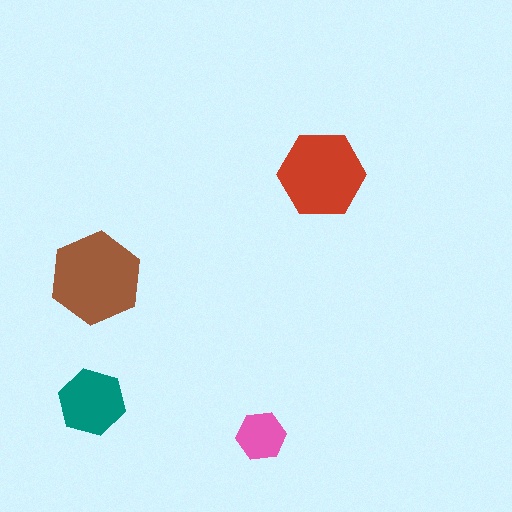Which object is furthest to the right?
The red hexagon is rightmost.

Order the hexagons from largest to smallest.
the brown one, the red one, the teal one, the pink one.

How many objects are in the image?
There are 4 objects in the image.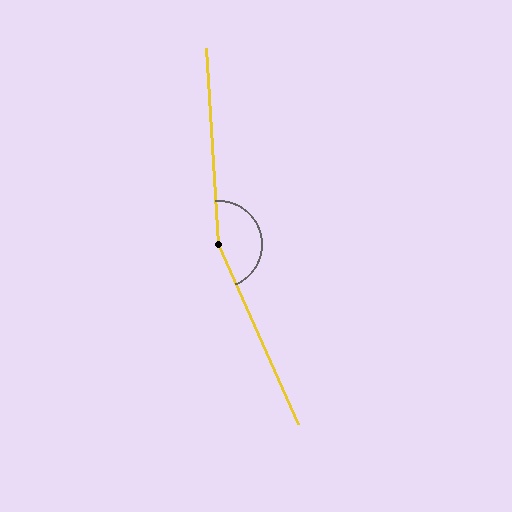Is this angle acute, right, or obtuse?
It is obtuse.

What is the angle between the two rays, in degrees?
Approximately 160 degrees.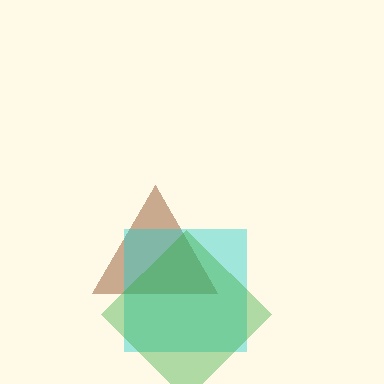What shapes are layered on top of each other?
The layered shapes are: a brown triangle, a cyan square, a green diamond.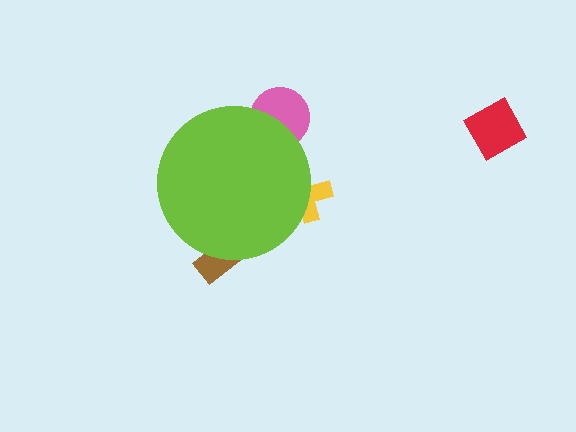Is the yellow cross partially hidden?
Yes, the yellow cross is partially hidden behind the lime circle.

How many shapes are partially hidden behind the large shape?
3 shapes are partially hidden.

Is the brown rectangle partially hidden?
Yes, the brown rectangle is partially hidden behind the lime circle.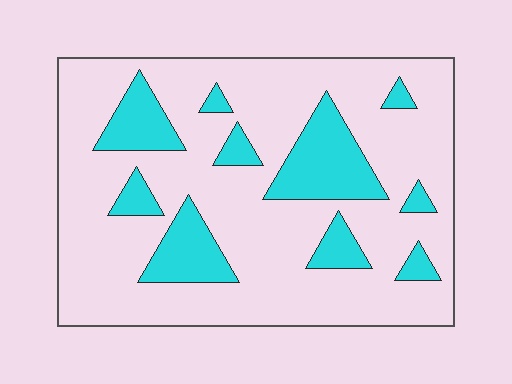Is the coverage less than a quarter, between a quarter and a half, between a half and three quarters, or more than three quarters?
Less than a quarter.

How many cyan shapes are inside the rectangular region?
10.